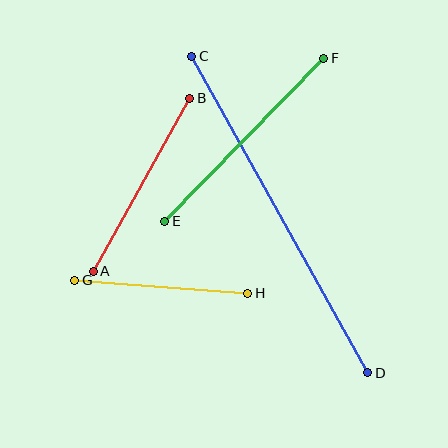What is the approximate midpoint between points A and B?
The midpoint is at approximately (142, 185) pixels.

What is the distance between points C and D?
The distance is approximately 362 pixels.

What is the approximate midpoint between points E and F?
The midpoint is at approximately (244, 140) pixels.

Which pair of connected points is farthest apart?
Points C and D are farthest apart.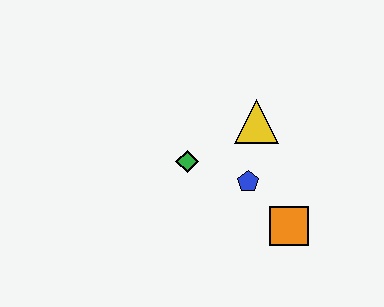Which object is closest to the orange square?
The blue pentagon is closest to the orange square.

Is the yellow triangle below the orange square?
No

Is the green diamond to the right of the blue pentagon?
No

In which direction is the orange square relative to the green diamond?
The orange square is to the right of the green diamond.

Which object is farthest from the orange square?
The green diamond is farthest from the orange square.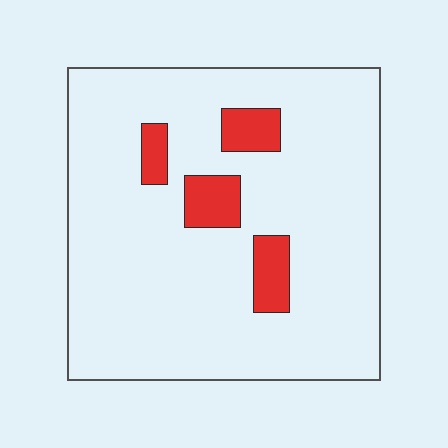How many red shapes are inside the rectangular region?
4.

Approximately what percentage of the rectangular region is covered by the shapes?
Approximately 10%.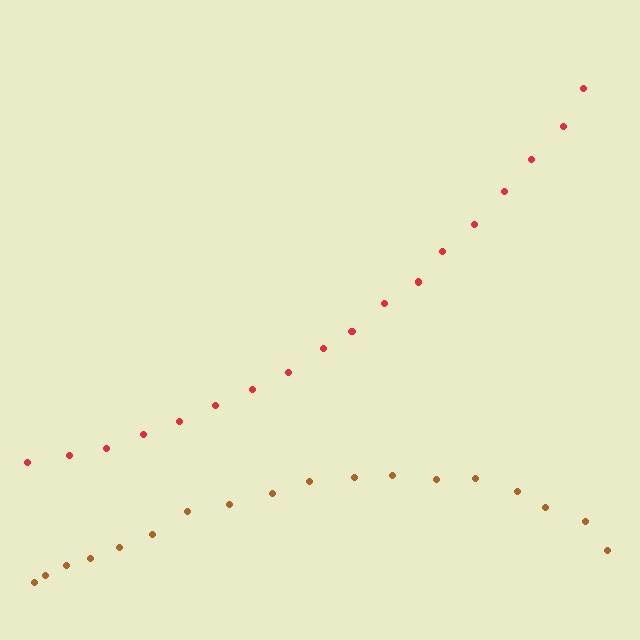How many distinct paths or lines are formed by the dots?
There are 2 distinct paths.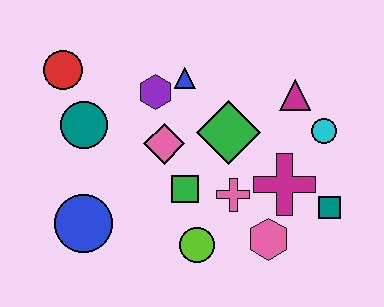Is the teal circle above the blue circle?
Yes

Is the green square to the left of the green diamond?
Yes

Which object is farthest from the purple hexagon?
The teal square is farthest from the purple hexagon.